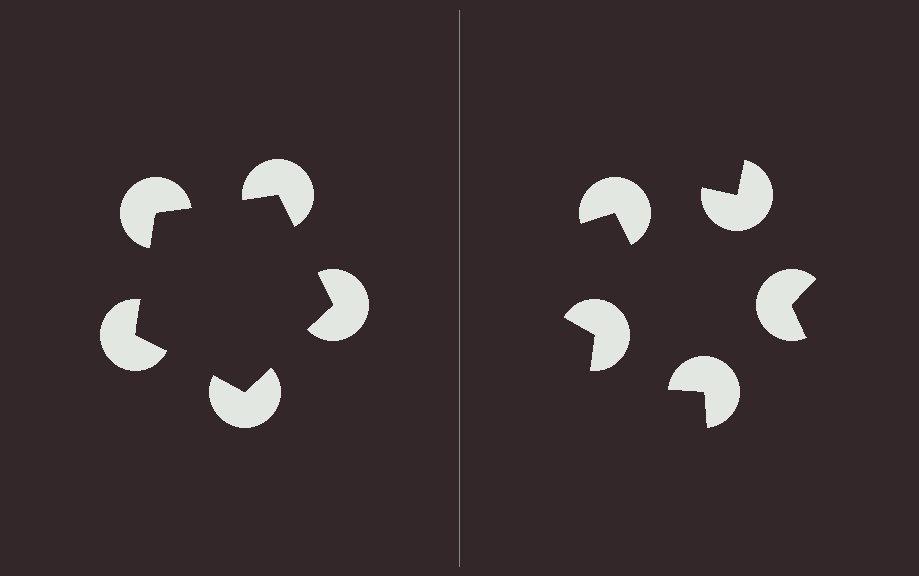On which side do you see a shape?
An illusory pentagon appears on the left side. On the right side the wedge cuts are rotated, so no coherent shape forms.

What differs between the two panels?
The pac-man discs are positioned identically on both sides; only the wedge orientations differ. On the left they align to a pentagon; on the right they are misaligned.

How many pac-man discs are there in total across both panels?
10 — 5 on each side.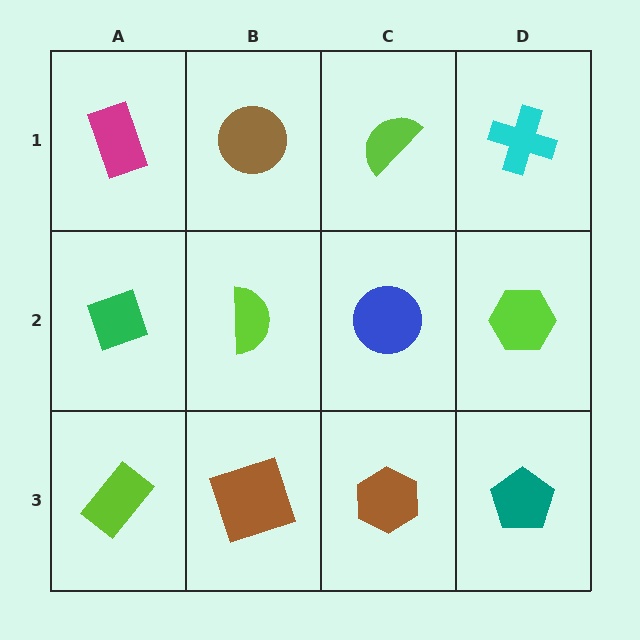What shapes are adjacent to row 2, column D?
A cyan cross (row 1, column D), a teal pentagon (row 3, column D), a blue circle (row 2, column C).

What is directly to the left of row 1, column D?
A lime semicircle.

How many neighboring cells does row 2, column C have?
4.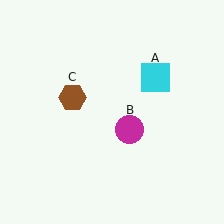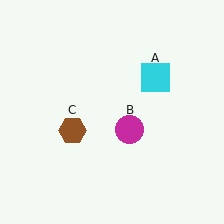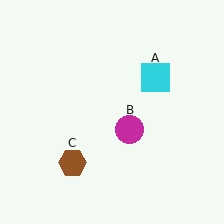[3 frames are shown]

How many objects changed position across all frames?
1 object changed position: brown hexagon (object C).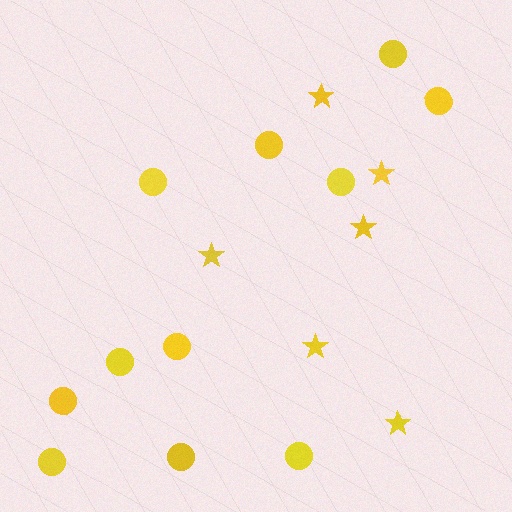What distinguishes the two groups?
There are 2 groups: one group of circles (11) and one group of stars (6).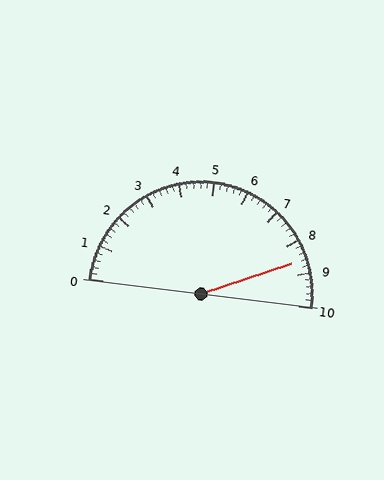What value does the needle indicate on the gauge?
The needle indicates approximately 8.6.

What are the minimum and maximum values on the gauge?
The gauge ranges from 0 to 10.